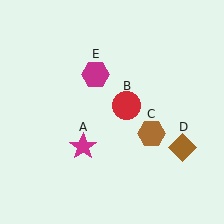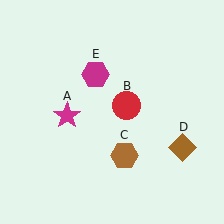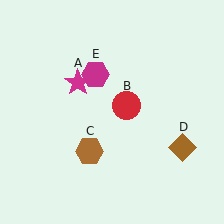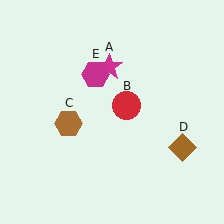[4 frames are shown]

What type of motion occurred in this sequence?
The magenta star (object A), brown hexagon (object C) rotated clockwise around the center of the scene.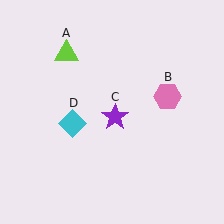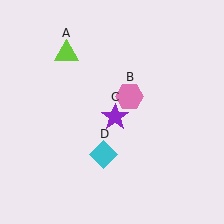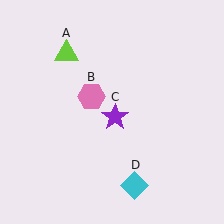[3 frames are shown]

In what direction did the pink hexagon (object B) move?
The pink hexagon (object B) moved left.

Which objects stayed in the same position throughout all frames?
Lime triangle (object A) and purple star (object C) remained stationary.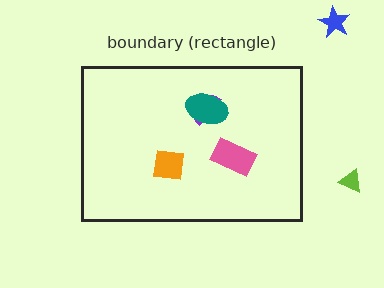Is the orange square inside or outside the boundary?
Inside.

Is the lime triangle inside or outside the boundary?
Outside.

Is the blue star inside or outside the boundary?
Outside.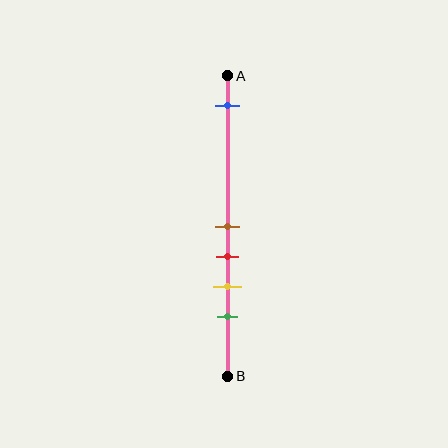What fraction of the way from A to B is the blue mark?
The blue mark is approximately 10% (0.1) of the way from A to B.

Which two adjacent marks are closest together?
The brown and red marks are the closest adjacent pair.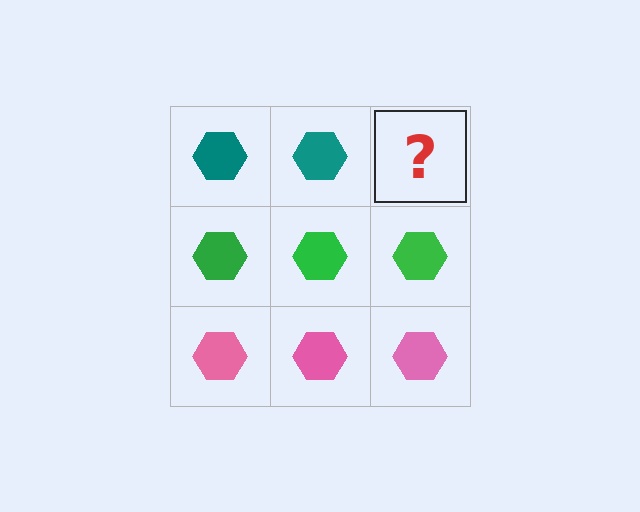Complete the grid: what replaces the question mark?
The question mark should be replaced with a teal hexagon.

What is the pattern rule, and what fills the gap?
The rule is that each row has a consistent color. The gap should be filled with a teal hexagon.